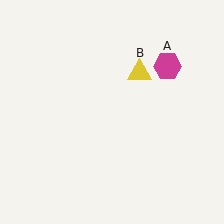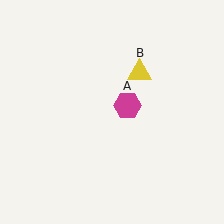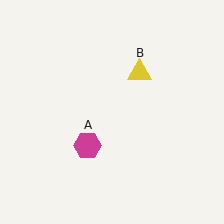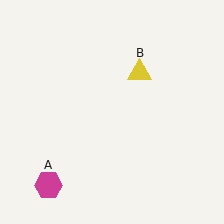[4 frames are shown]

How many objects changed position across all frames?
1 object changed position: magenta hexagon (object A).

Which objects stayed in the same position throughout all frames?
Yellow triangle (object B) remained stationary.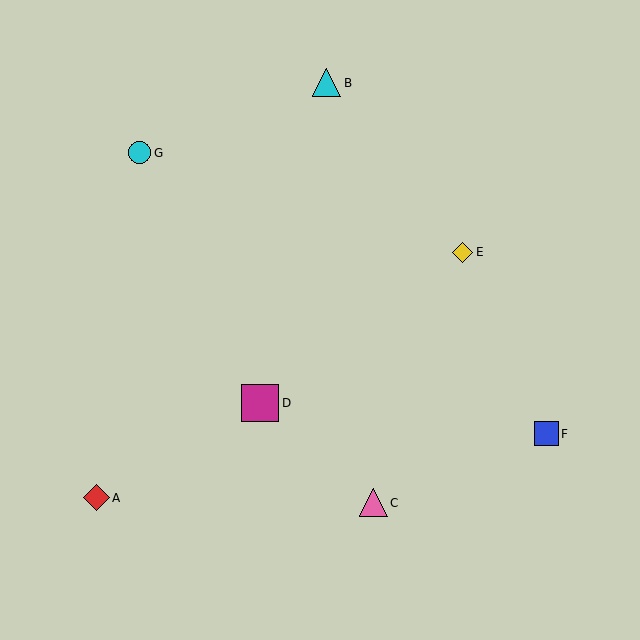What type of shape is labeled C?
Shape C is a pink triangle.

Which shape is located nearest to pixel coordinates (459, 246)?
The yellow diamond (labeled E) at (463, 252) is nearest to that location.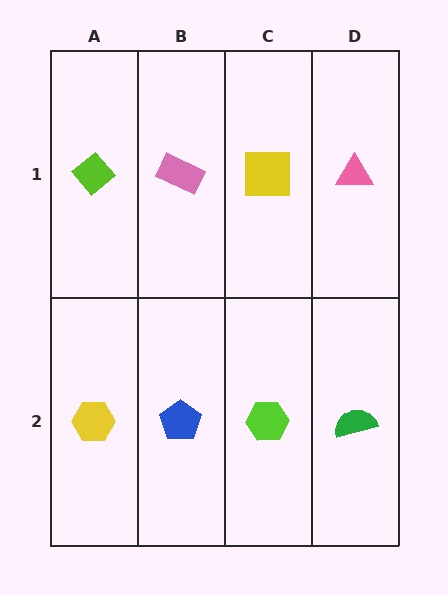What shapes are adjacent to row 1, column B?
A blue pentagon (row 2, column B), a lime diamond (row 1, column A), a yellow square (row 1, column C).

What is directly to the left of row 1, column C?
A pink rectangle.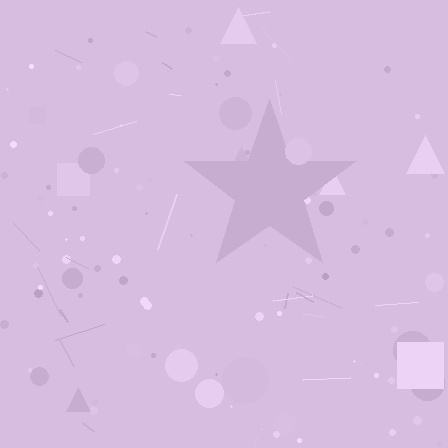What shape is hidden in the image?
A star is hidden in the image.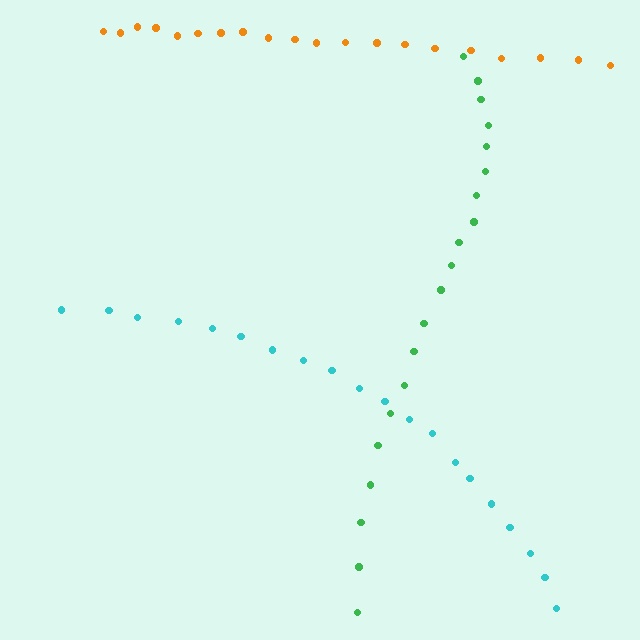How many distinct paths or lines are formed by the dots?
There are 3 distinct paths.